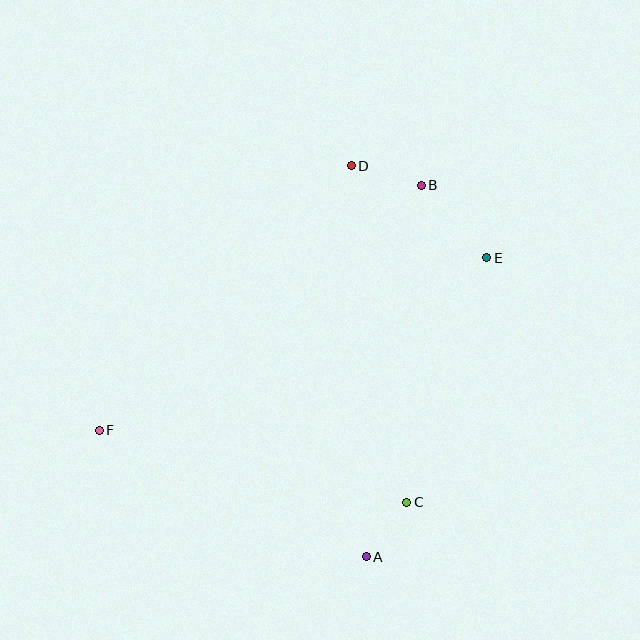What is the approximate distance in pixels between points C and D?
The distance between C and D is approximately 341 pixels.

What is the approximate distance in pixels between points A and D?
The distance between A and D is approximately 391 pixels.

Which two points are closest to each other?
Points A and C are closest to each other.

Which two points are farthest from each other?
Points E and F are farthest from each other.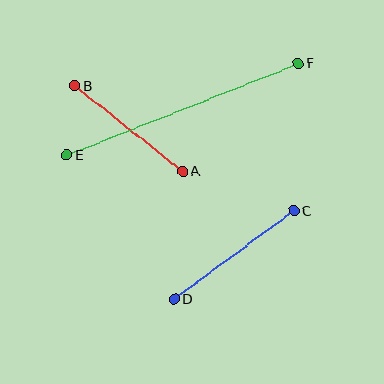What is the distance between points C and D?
The distance is approximately 148 pixels.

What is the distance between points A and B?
The distance is approximately 138 pixels.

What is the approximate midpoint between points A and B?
The midpoint is at approximately (129, 129) pixels.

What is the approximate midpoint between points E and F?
The midpoint is at approximately (183, 109) pixels.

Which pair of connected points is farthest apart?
Points E and F are farthest apart.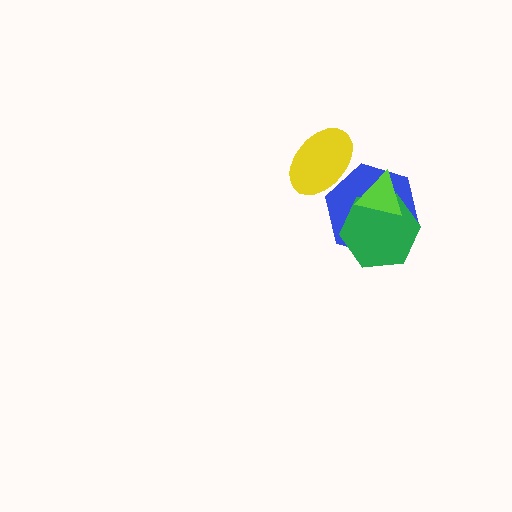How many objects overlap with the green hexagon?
2 objects overlap with the green hexagon.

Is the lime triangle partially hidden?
No, no other shape covers it.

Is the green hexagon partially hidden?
Yes, it is partially covered by another shape.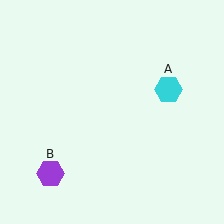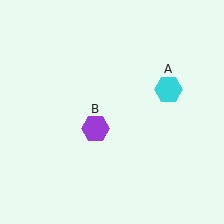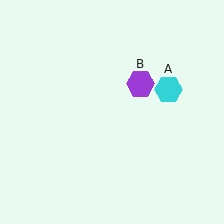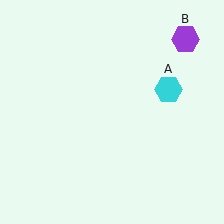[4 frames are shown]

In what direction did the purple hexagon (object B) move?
The purple hexagon (object B) moved up and to the right.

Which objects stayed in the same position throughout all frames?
Cyan hexagon (object A) remained stationary.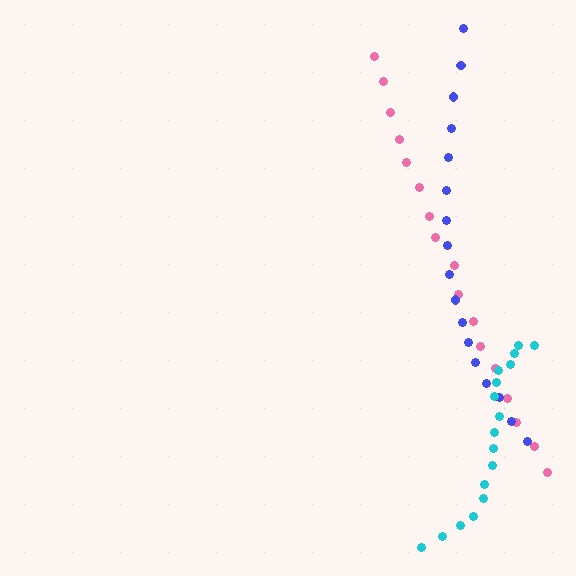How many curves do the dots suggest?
There are 3 distinct paths.